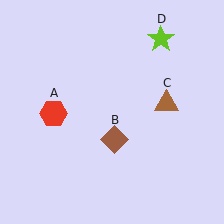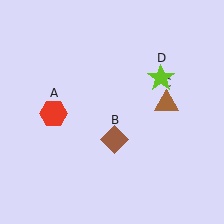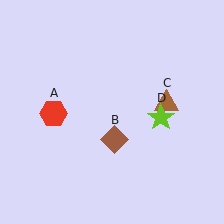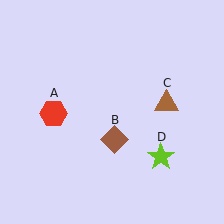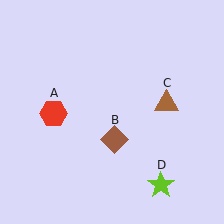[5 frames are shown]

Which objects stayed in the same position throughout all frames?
Red hexagon (object A) and brown diamond (object B) and brown triangle (object C) remained stationary.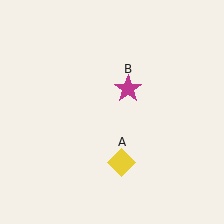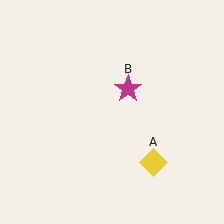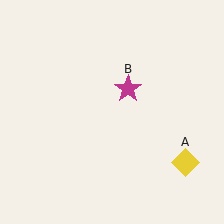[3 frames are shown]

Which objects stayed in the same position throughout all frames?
Magenta star (object B) remained stationary.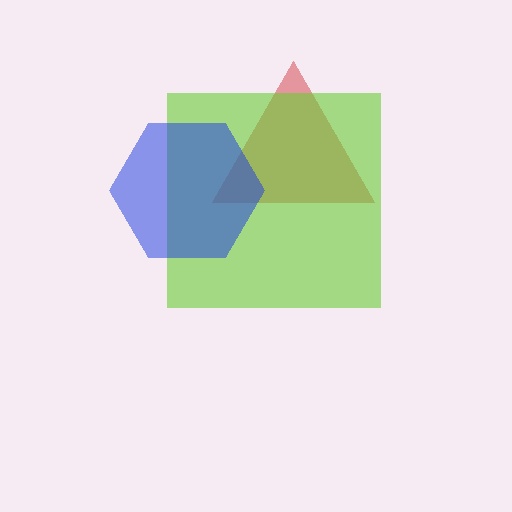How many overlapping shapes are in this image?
There are 3 overlapping shapes in the image.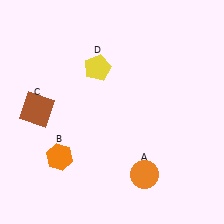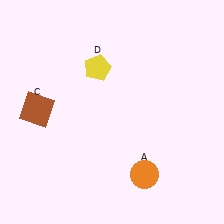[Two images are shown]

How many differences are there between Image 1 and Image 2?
There is 1 difference between the two images.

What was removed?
The orange hexagon (B) was removed in Image 2.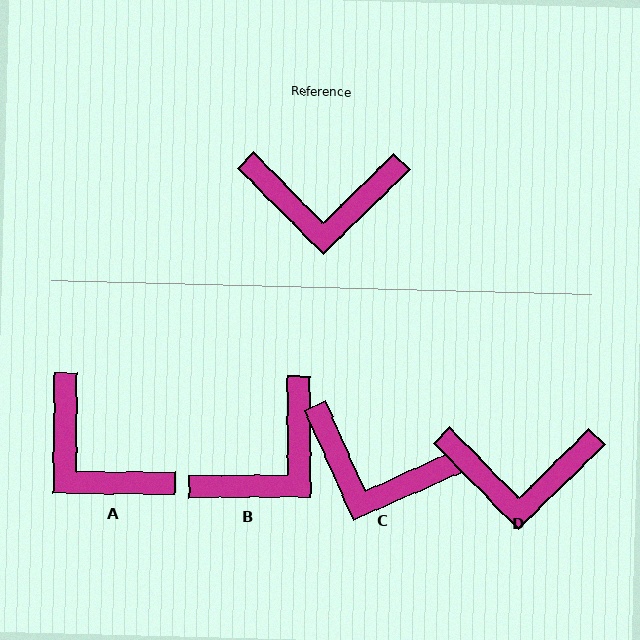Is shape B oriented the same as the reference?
No, it is off by about 46 degrees.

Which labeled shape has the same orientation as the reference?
D.